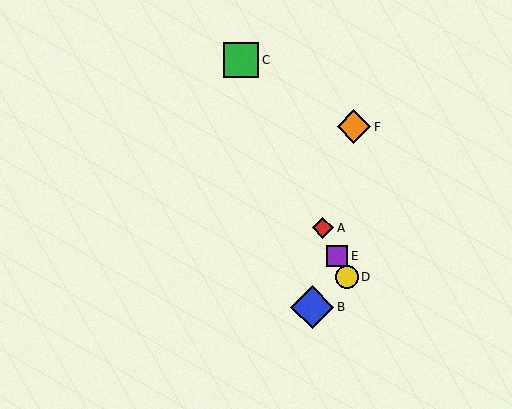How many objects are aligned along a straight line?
4 objects (A, C, D, E) are aligned along a straight line.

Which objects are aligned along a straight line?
Objects A, C, D, E are aligned along a straight line.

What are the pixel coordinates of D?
Object D is at (347, 277).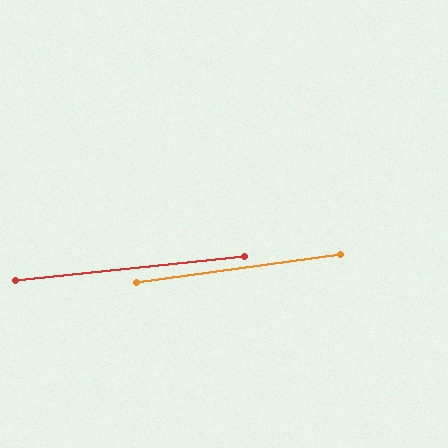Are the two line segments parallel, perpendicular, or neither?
Parallel — their directions differ by only 1.8°.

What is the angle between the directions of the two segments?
Approximately 2 degrees.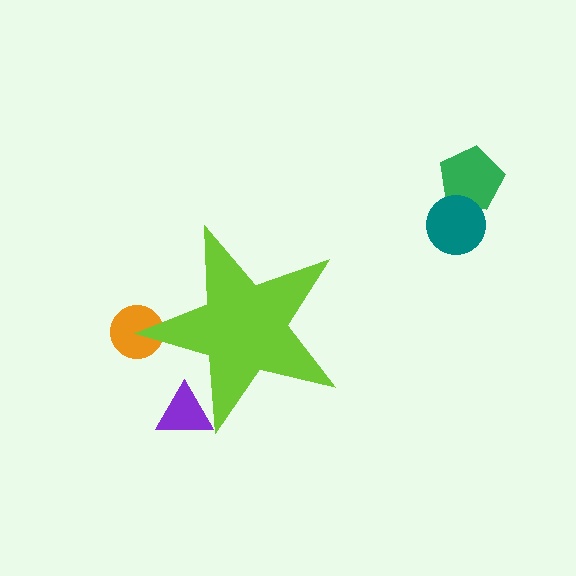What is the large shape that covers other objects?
A lime star.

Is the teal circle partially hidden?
No, the teal circle is fully visible.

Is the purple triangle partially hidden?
Yes, the purple triangle is partially hidden behind the lime star.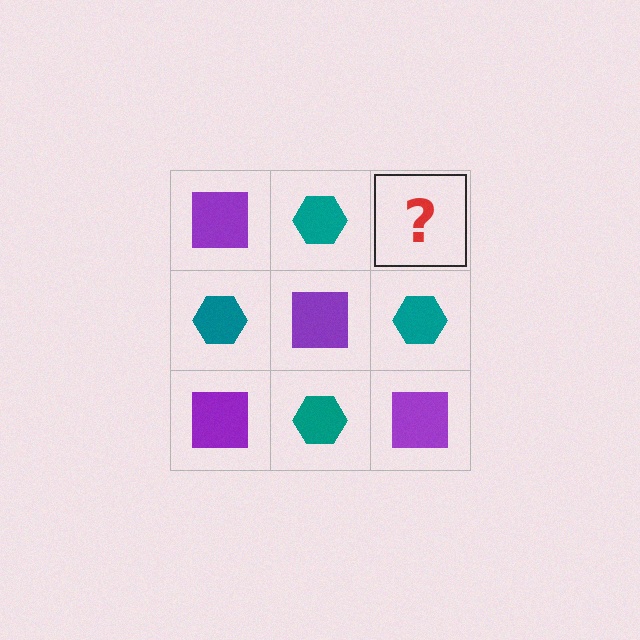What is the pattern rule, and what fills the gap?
The rule is that it alternates purple square and teal hexagon in a checkerboard pattern. The gap should be filled with a purple square.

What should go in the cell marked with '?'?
The missing cell should contain a purple square.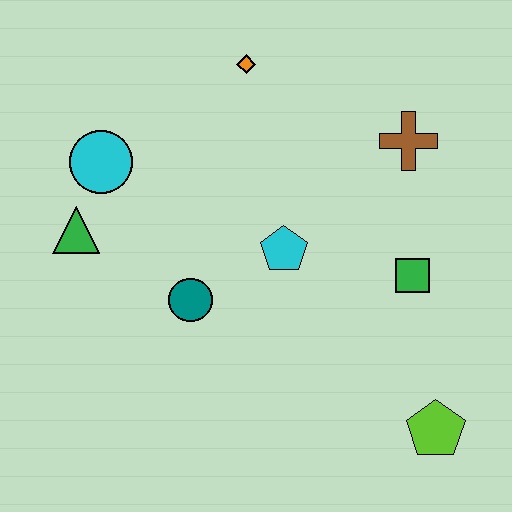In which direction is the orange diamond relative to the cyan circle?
The orange diamond is to the right of the cyan circle.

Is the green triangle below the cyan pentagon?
No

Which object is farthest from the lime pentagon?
The cyan circle is farthest from the lime pentagon.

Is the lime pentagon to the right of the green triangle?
Yes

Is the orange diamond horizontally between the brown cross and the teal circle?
Yes